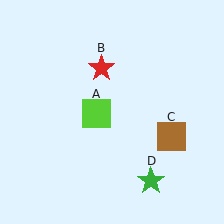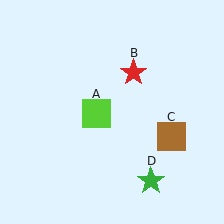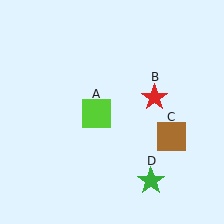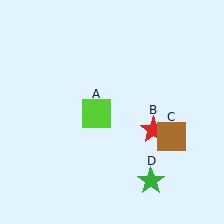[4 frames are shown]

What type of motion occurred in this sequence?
The red star (object B) rotated clockwise around the center of the scene.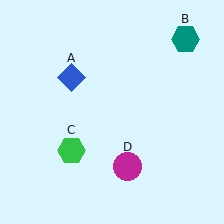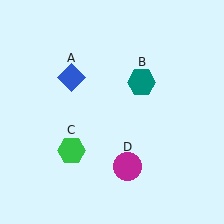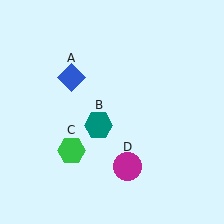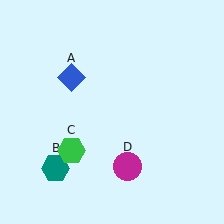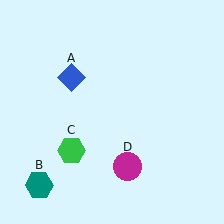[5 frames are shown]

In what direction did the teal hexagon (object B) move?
The teal hexagon (object B) moved down and to the left.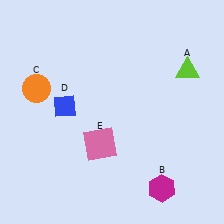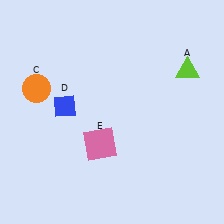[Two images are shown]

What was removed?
The magenta hexagon (B) was removed in Image 2.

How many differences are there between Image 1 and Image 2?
There is 1 difference between the two images.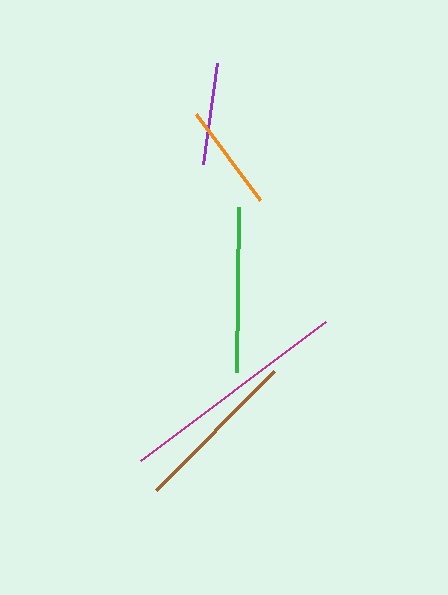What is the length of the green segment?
The green segment is approximately 164 pixels long.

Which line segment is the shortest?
The purple line is the shortest at approximately 102 pixels.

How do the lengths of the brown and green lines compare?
The brown and green lines are approximately the same length.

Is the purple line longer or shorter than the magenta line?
The magenta line is longer than the purple line.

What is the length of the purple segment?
The purple segment is approximately 102 pixels long.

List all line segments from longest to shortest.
From longest to shortest: magenta, brown, green, orange, purple.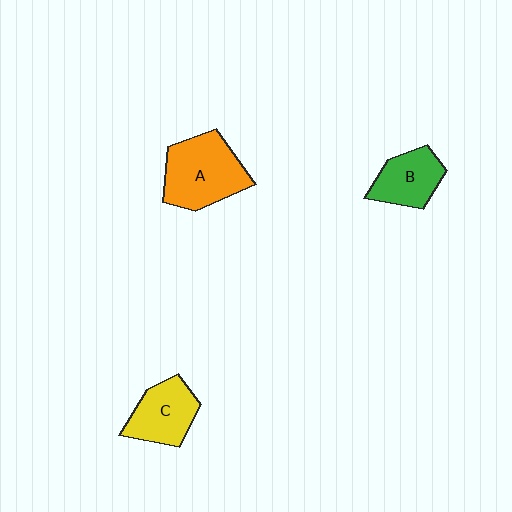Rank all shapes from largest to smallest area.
From largest to smallest: A (orange), C (yellow), B (green).